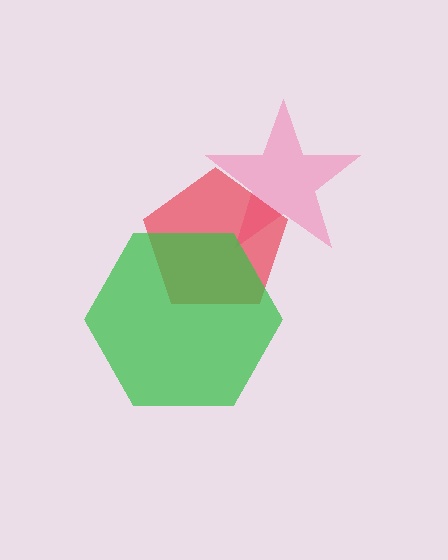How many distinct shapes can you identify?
There are 3 distinct shapes: a pink star, a red pentagon, a green hexagon.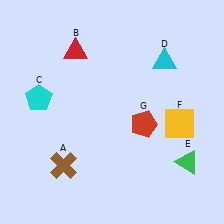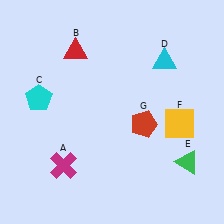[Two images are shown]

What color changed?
The cross (A) changed from brown in Image 1 to magenta in Image 2.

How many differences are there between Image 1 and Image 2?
There is 1 difference between the two images.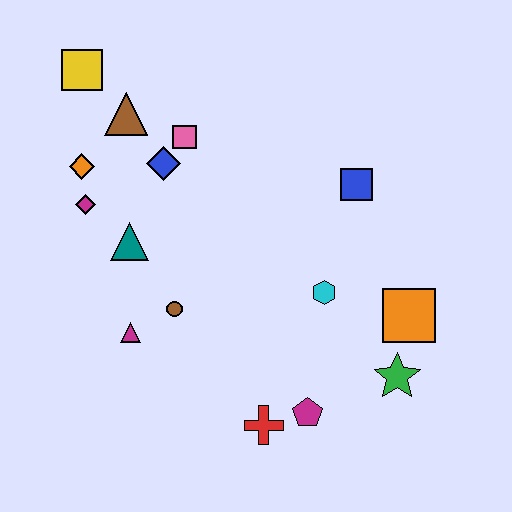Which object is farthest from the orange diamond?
The green star is farthest from the orange diamond.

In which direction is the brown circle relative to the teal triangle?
The brown circle is below the teal triangle.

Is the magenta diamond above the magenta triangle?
Yes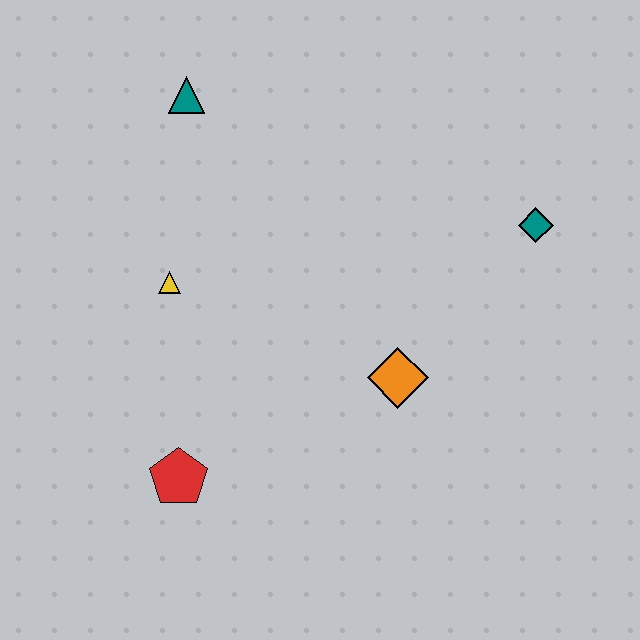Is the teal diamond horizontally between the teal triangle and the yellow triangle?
No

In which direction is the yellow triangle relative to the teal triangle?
The yellow triangle is below the teal triangle.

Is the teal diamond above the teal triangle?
No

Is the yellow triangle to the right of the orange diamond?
No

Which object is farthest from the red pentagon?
The teal diamond is farthest from the red pentagon.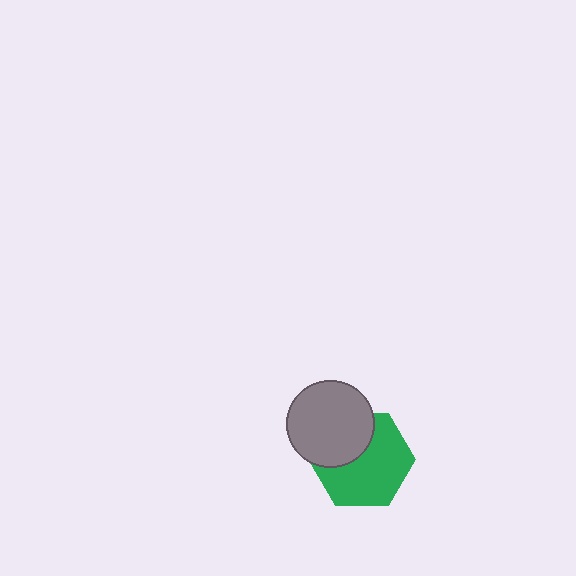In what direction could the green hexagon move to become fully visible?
The green hexagon could move toward the lower-right. That would shift it out from behind the gray circle entirely.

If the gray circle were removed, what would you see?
You would see the complete green hexagon.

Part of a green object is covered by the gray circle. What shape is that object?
It is a hexagon.